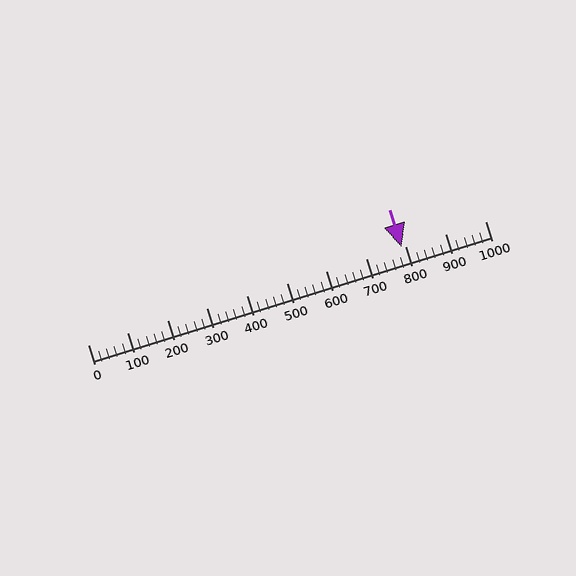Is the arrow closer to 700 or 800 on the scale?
The arrow is closer to 800.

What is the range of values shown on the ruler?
The ruler shows values from 0 to 1000.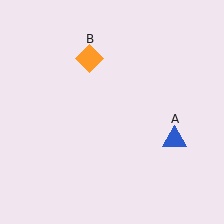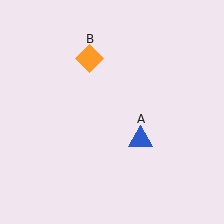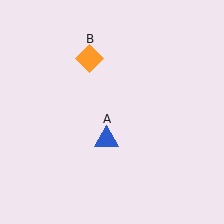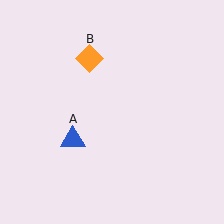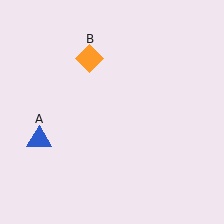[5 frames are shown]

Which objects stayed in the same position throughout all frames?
Orange diamond (object B) remained stationary.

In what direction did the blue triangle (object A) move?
The blue triangle (object A) moved left.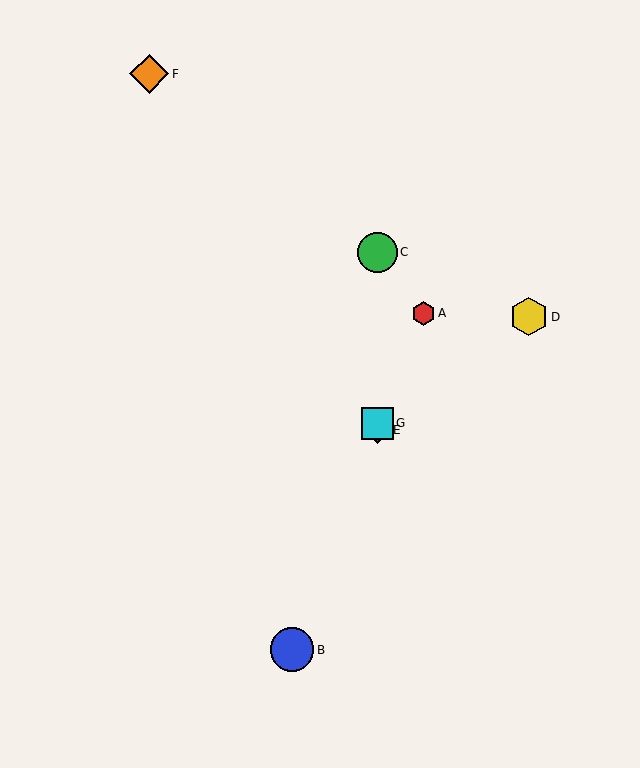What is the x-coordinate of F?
Object F is at x≈149.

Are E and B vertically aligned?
No, E is at x≈377 and B is at x≈292.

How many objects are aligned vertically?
3 objects (C, E, G) are aligned vertically.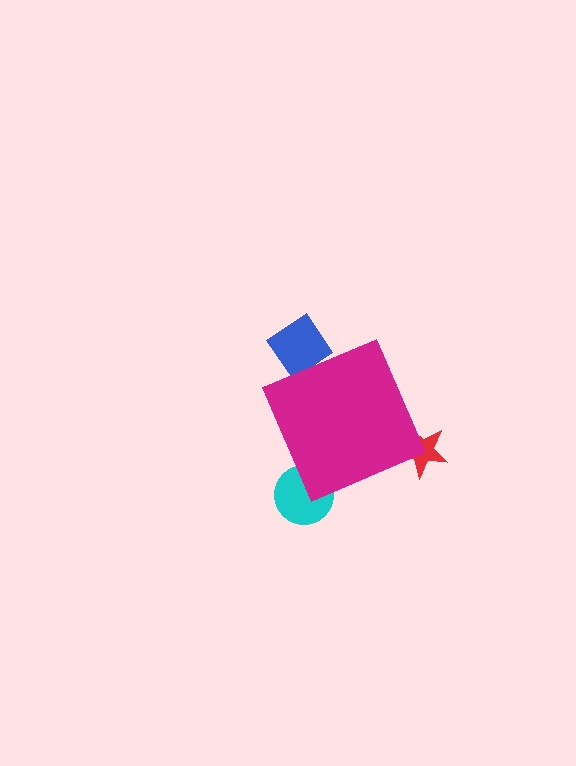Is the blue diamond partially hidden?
Yes, the blue diamond is partially hidden behind the magenta diamond.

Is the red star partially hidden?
Yes, the red star is partially hidden behind the magenta diamond.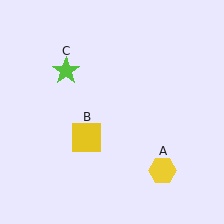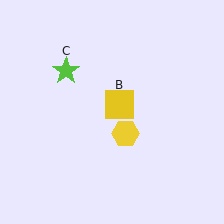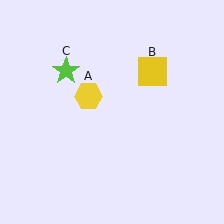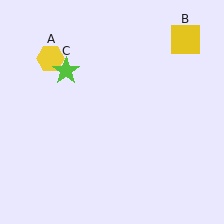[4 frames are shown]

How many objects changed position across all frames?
2 objects changed position: yellow hexagon (object A), yellow square (object B).